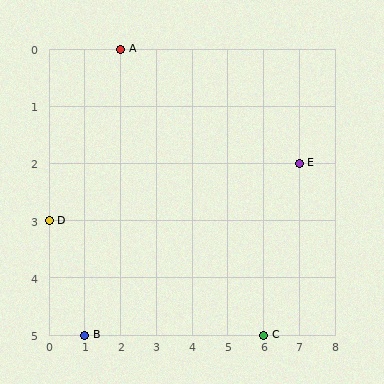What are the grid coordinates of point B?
Point B is at grid coordinates (1, 5).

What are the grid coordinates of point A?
Point A is at grid coordinates (2, 0).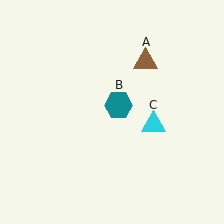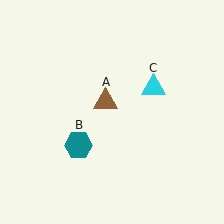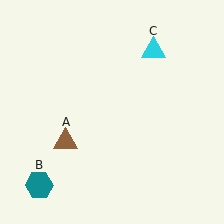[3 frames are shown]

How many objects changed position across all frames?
3 objects changed position: brown triangle (object A), teal hexagon (object B), cyan triangle (object C).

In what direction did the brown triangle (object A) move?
The brown triangle (object A) moved down and to the left.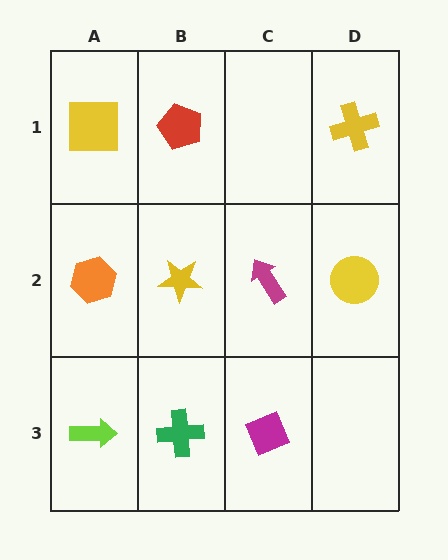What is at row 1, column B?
A red pentagon.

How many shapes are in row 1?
3 shapes.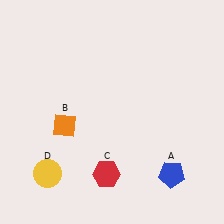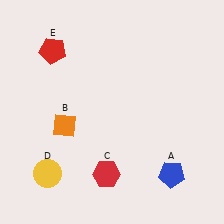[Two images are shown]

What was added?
A red pentagon (E) was added in Image 2.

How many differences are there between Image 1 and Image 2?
There is 1 difference between the two images.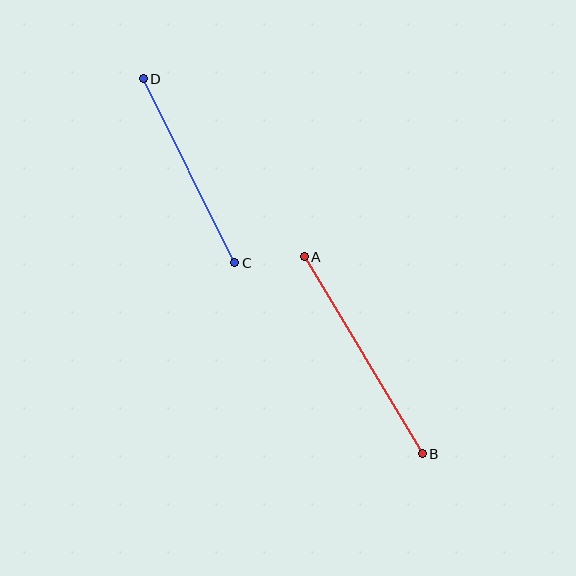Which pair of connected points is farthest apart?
Points A and B are farthest apart.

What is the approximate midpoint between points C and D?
The midpoint is at approximately (189, 171) pixels.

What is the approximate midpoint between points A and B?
The midpoint is at approximately (363, 355) pixels.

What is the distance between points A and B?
The distance is approximately 230 pixels.